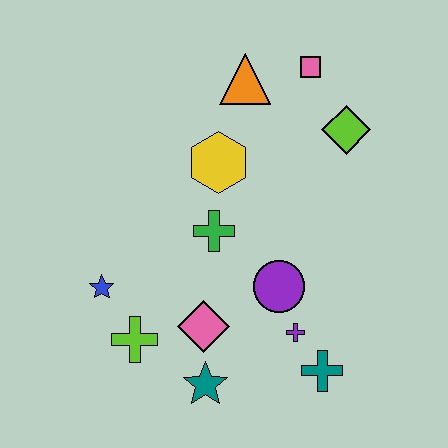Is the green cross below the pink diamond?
No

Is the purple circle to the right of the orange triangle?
Yes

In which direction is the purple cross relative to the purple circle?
The purple cross is below the purple circle.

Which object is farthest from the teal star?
The pink square is farthest from the teal star.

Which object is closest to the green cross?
The yellow hexagon is closest to the green cross.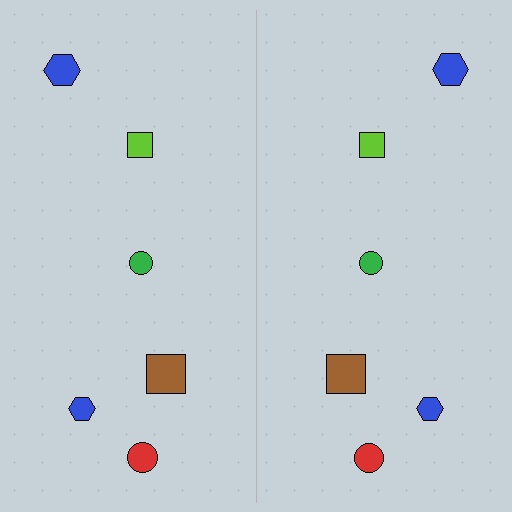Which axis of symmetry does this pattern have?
The pattern has a vertical axis of symmetry running through the center of the image.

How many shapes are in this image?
There are 12 shapes in this image.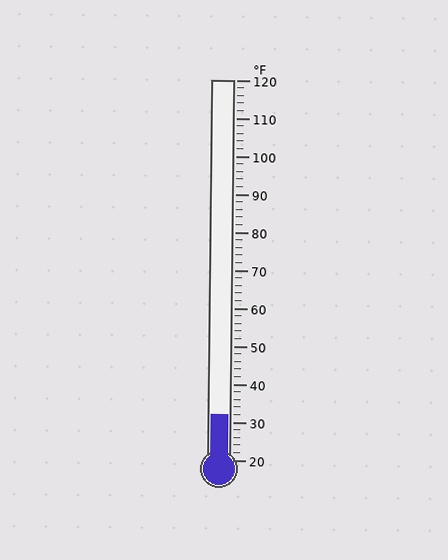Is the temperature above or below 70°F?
The temperature is below 70°F.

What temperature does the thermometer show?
The thermometer shows approximately 32°F.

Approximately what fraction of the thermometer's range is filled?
The thermometer is filled to approximately 10% of its range.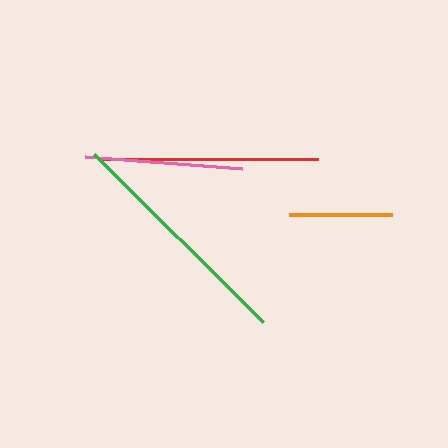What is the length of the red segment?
The red segment is approximately 220 pixels long.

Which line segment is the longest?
The green line is the longest at approximately 238 pixels.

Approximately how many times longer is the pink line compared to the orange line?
The pink line is approximately 1.5 times the length of the orange line.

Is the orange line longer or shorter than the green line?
The green line is longer than the orange line.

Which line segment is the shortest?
The orange line is the shortest at approximately 104 pixels.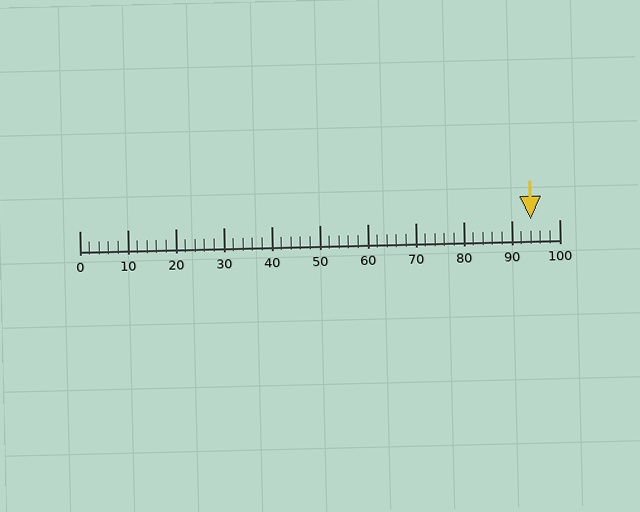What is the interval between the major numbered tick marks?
The major tick marks are spaced 10 units apart.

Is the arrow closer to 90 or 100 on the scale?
The arrow is closer to 90.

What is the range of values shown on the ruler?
The ruler shows values from 0 to 100.